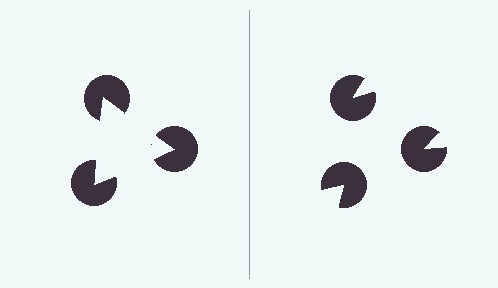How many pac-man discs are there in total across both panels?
6 — 3 on each side.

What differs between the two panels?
The pac-man discs are positioned identically on both sides; only the wedge orientations differ. On the left they align to a triangle; on the right they are misaligned.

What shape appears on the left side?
An illusory triangle.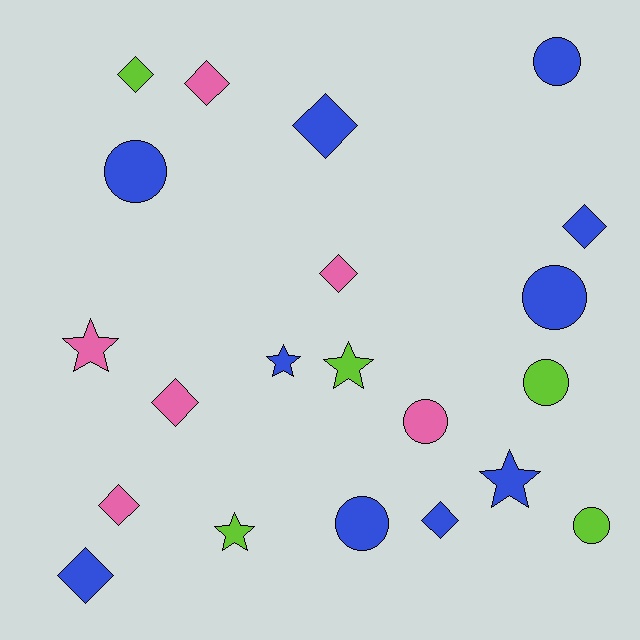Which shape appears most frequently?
Diamond, with 9 objects.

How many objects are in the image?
There are 21 objects.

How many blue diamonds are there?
There are 4 blue diamonds.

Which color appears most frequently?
Blue, with 10 objects.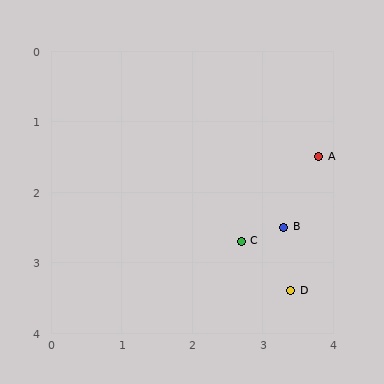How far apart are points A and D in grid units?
Points A and D are about 1.9 grid units apart.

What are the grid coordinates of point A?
Point A is at approximately (3.8, 1.5).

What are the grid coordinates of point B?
Point B is at approximately (3.3, 2.5).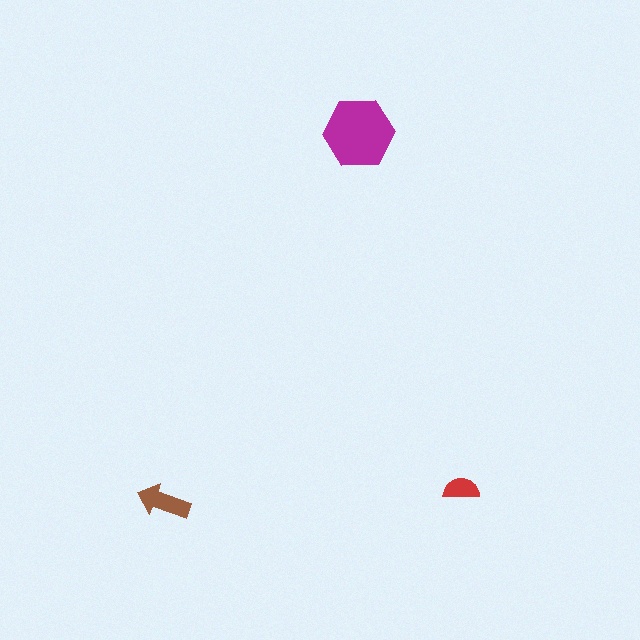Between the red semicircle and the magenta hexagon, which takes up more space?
The magenta hexagon.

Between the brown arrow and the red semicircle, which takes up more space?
The brown arrow.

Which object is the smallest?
The red semicircle.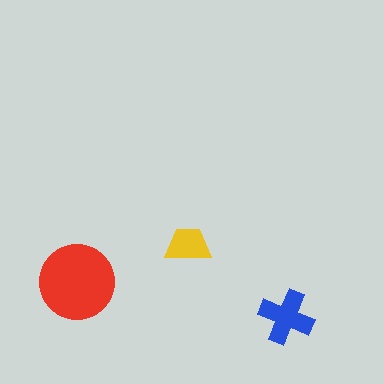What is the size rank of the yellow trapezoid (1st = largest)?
3rd.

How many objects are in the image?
There are 3 objects in the image.